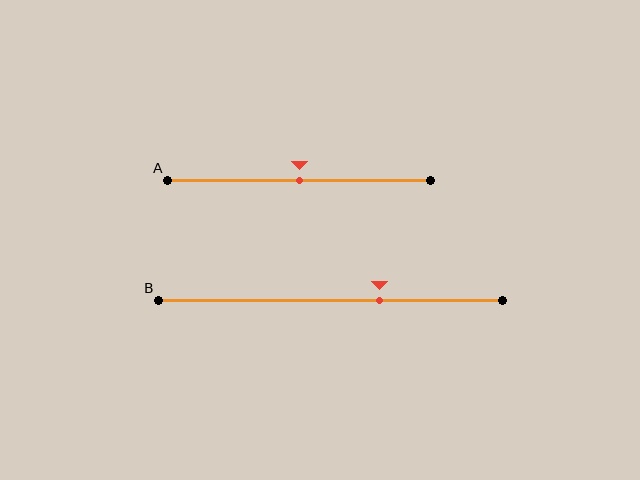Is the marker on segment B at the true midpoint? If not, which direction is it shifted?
No, the marker on segment B is shifted to the right by about 14% of the segment length.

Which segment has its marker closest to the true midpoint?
Segment A has its marker closest to the true midpoint.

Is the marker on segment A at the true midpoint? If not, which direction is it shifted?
Yes, the marker on segment A is at the true midpoint.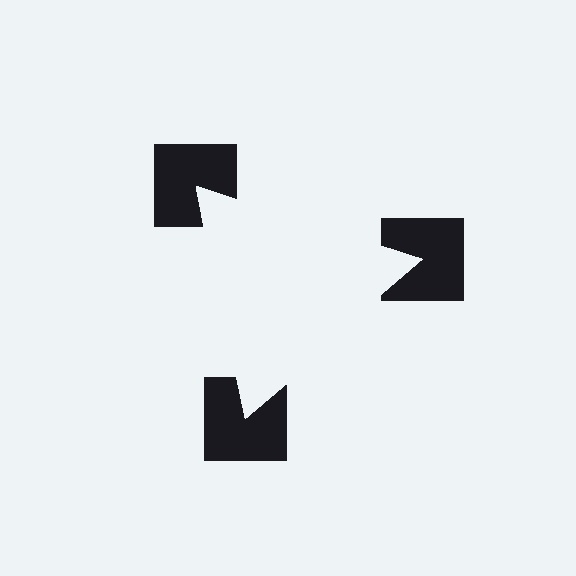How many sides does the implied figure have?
3 sides.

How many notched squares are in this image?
There are 3 — one at each vertex of the illusory triangle.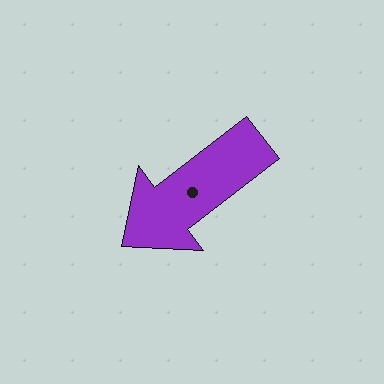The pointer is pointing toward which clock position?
Roughly 8 o'clock.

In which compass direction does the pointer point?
Southwest.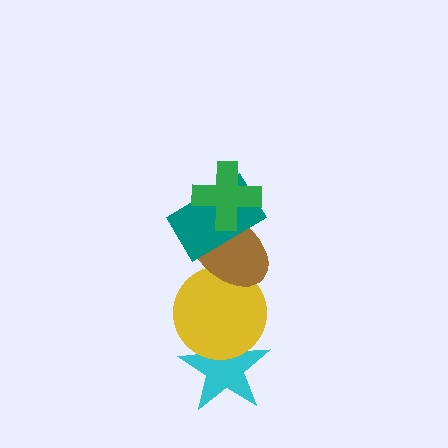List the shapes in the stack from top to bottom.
From top to bottom: the green cross, the teal rectangle, the brown ellipse, the yellow circle, the cyan star.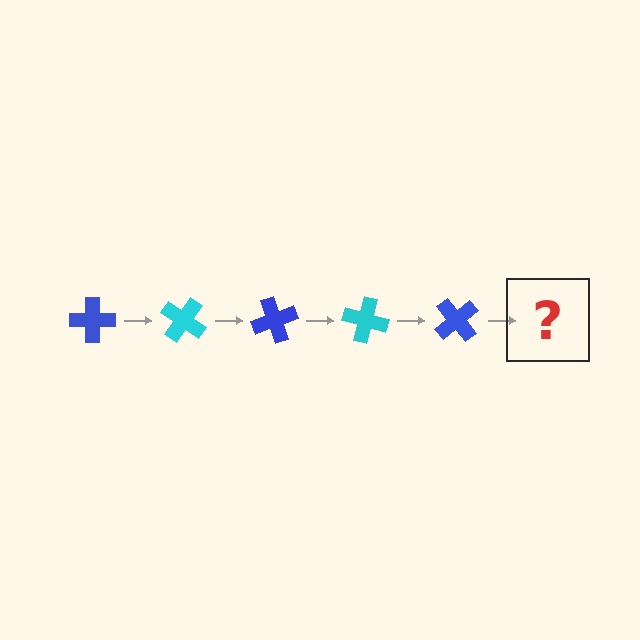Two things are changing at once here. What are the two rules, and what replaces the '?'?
The two rules are that it rotates 35 degrees each step and the color cycles through blue and cyan. The '?' should be a cyan cross, rotated 175 degrees from the start.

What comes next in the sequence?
The next element should be a cyan cross, rotated 175 degrees from the start.